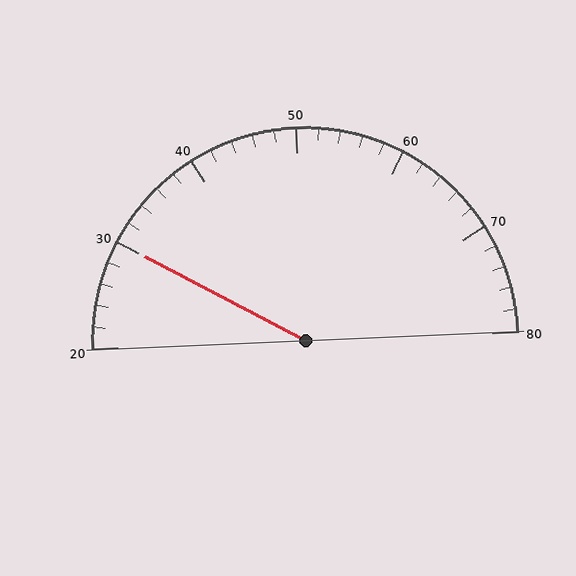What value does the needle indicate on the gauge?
The needle indicates approximately 30.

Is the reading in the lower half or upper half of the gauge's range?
The reading is in the lower half of the range (20 to 80).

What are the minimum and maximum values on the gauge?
The gauge ranges from 20 to 80.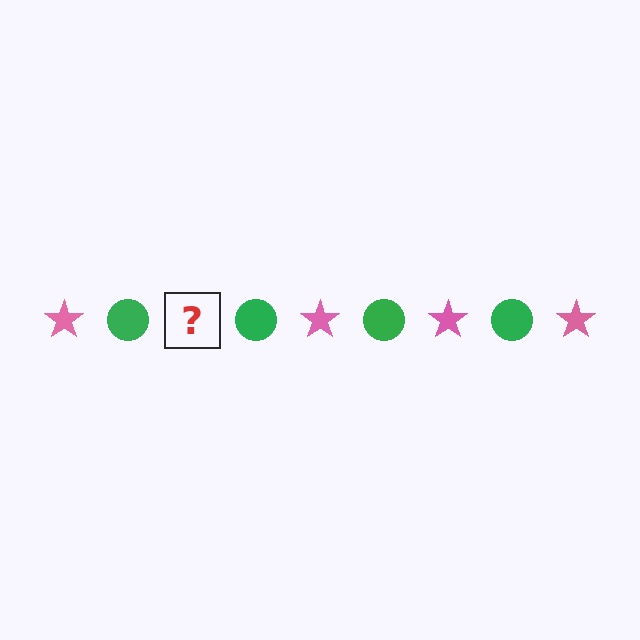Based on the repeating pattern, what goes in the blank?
The blank should be a pink star.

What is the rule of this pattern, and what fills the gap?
The rule is that the pattern alternates between pink star and green circle. The gap should be filled with a pink star.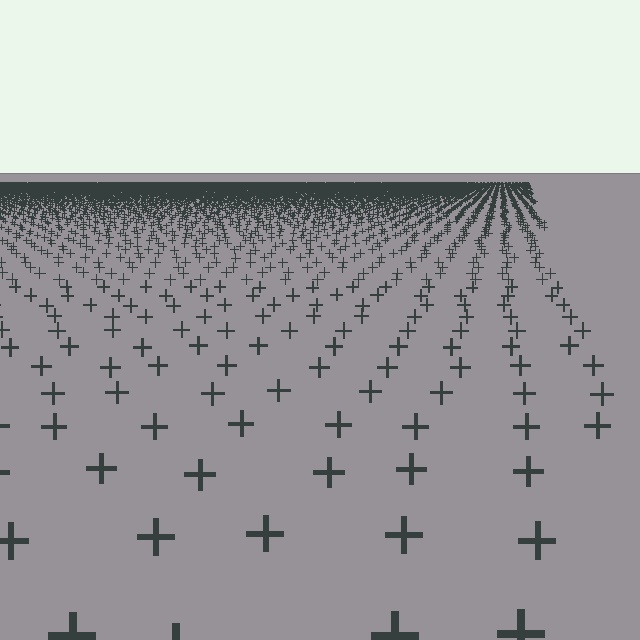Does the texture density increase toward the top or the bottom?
Density increases toward the top.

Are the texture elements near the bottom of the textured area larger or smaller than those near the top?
Larger. Near the bottom, elements are closer to the viewer and appear at a bigger on-screen size.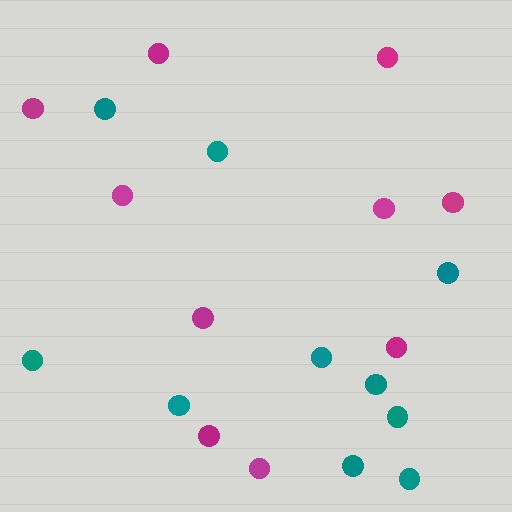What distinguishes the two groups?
There are 2 groups: one group of magenta circles (10) and one group of teal circles (10).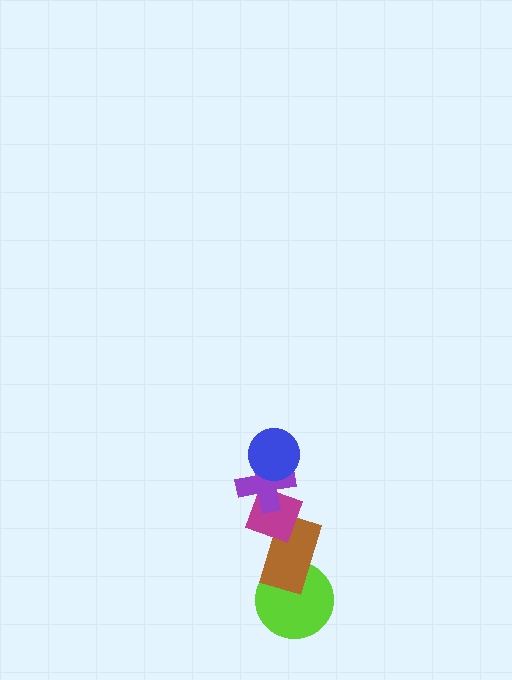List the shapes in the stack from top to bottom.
From top to bottom: the blue circle, the purple cross, the magenta diamond, the brown rectangle, the lime circle.